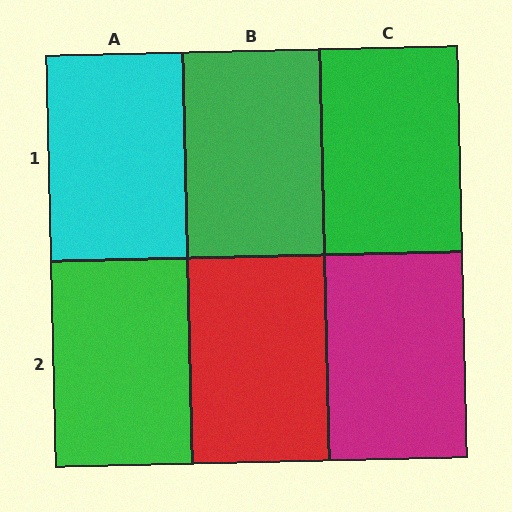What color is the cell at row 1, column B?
Green.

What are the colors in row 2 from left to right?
Green, red, magenta.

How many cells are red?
1 cell is red.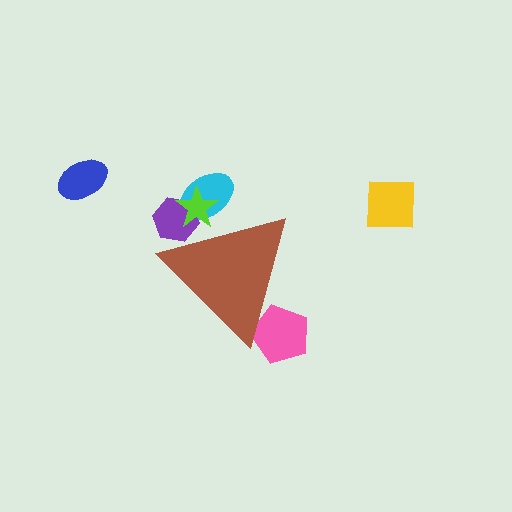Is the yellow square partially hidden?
No, the yellow square is fully visible.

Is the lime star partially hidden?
Yes, the lime star is partially hidden behind the brown triangle.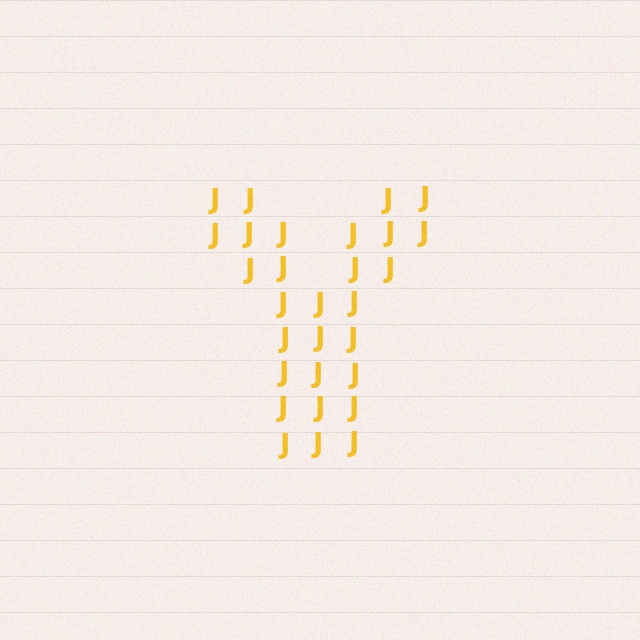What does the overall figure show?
The overall figure shows the letter Y.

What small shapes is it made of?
It is made of small letter J's.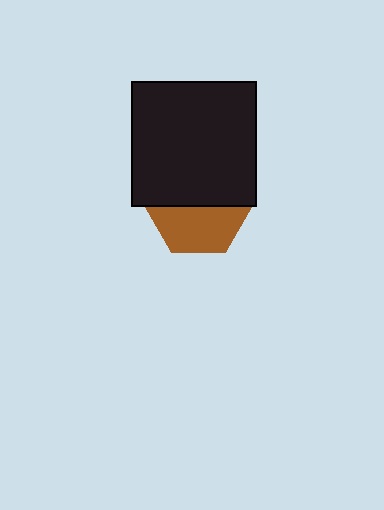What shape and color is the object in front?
The object in front is a black square.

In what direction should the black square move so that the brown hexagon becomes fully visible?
The black square should move up. That is the shortest direction to clear the overlap and leave the brown hexagon fully visible.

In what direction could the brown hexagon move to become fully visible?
The brown hexagon could move down. That would shift it out from behind the black square entirely.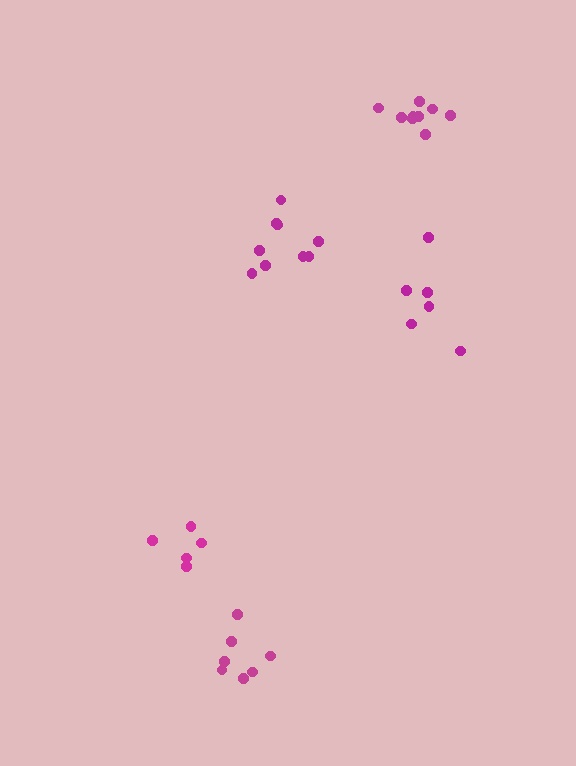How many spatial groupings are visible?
There are 5 spatial groupings.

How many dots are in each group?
Group 1: 9 dots, Group 2: 6 dots, Group 3: 9 dots, Group 4: 5 dots, Group 5: 7 dots (36 total).